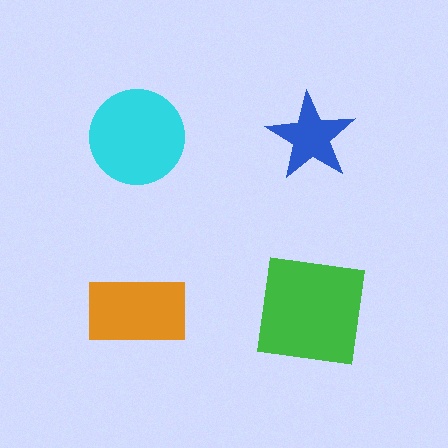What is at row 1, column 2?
A blue star.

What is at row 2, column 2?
A green square.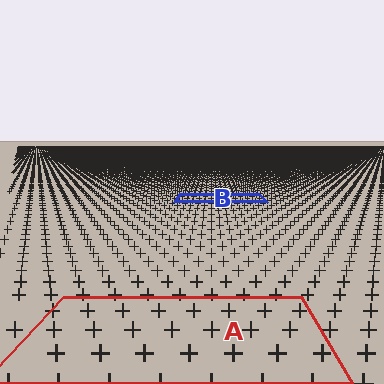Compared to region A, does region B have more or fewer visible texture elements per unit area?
Region B has more texture elements per unit area — they are packed more densely because it is farther away.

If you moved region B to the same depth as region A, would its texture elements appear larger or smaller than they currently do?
They would appear larger. At a closer depth, the same texture elements are projected at a bigger on-screen size.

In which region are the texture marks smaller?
The texture marks are smaller in region B, because it is farther away.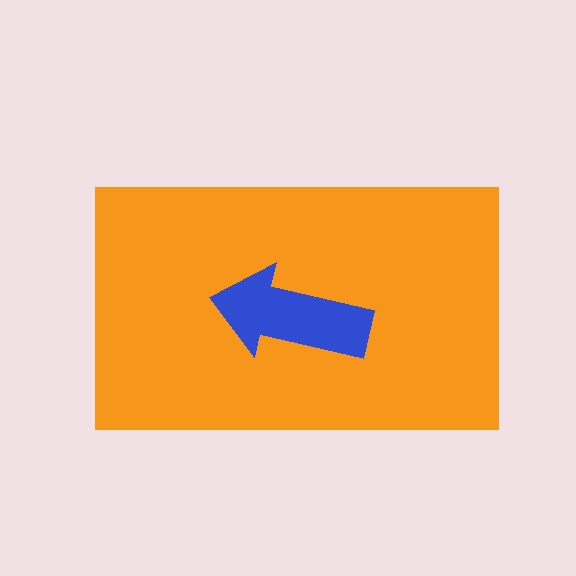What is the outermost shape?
The orange rectangle.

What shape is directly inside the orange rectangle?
The blue arrow.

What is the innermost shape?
The blue arrow.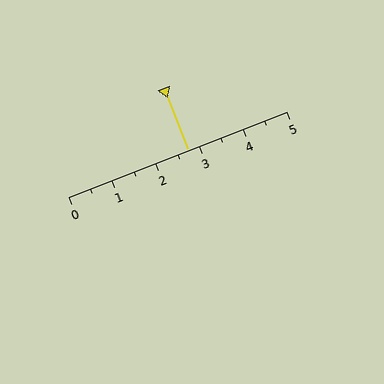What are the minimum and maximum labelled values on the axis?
The axis runs from 0 to 5.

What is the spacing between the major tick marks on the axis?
The major ticks are spaced 1 apart.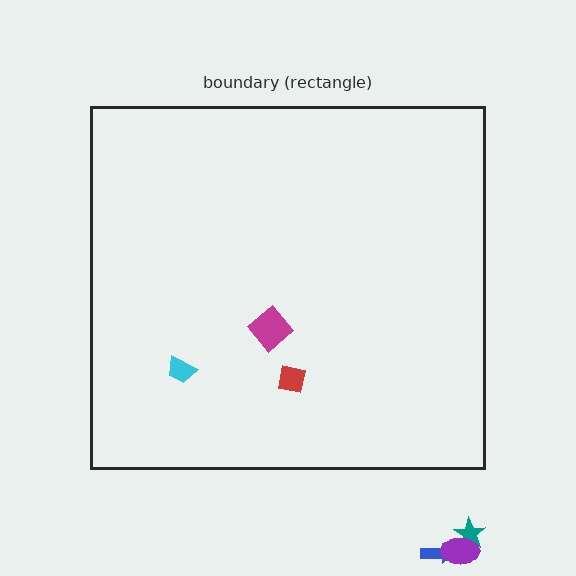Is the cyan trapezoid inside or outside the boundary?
Inside.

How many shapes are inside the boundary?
3 inside, 3 outside.